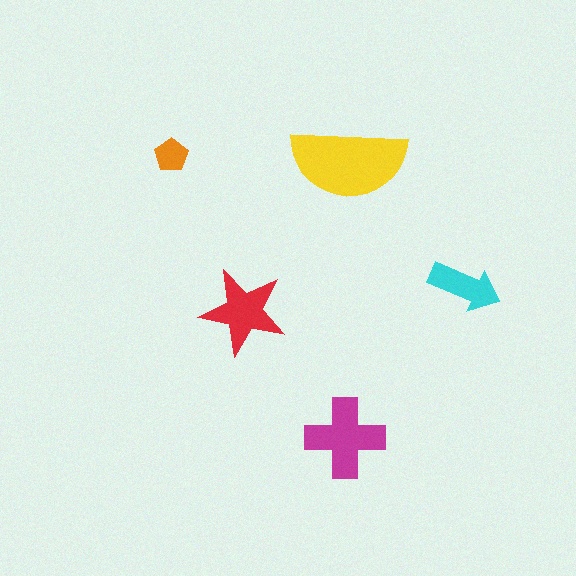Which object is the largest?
The yellow semicircle.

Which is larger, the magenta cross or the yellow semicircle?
The yellow semicircle.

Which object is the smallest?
The orange pentagon.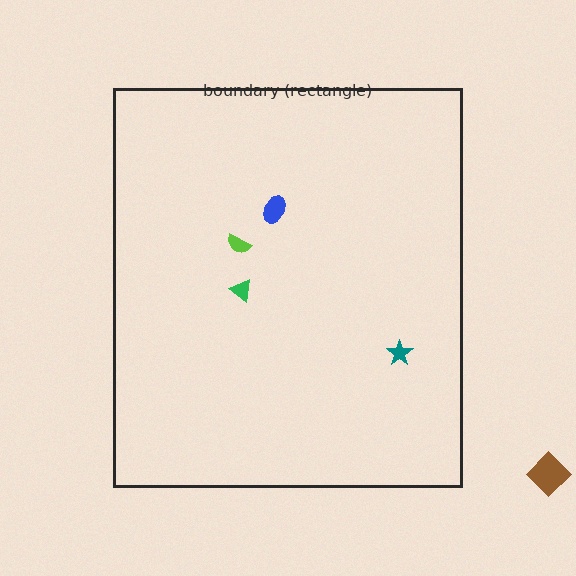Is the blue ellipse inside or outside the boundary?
Inside.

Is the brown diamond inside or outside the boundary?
Outside.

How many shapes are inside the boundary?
4 inside, 1 outside.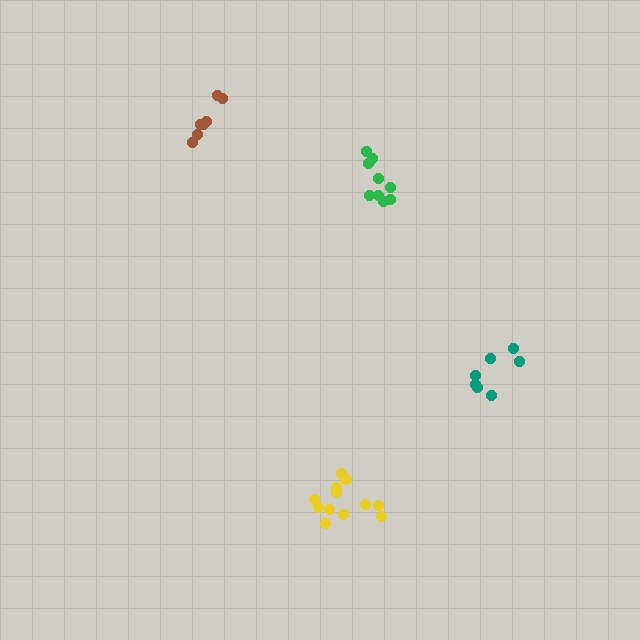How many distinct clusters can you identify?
There are 4 distinct clusters.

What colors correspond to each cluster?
The clusters are colored: yellow, brown, green, teal.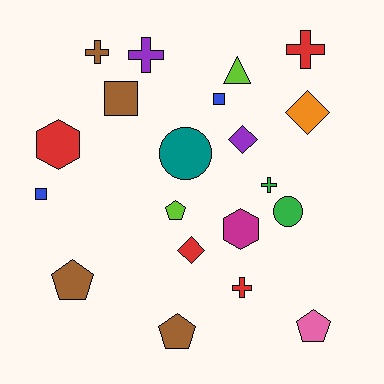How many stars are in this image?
There are no stars.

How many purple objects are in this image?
There are 2 purple objects.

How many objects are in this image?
There are 20 objects.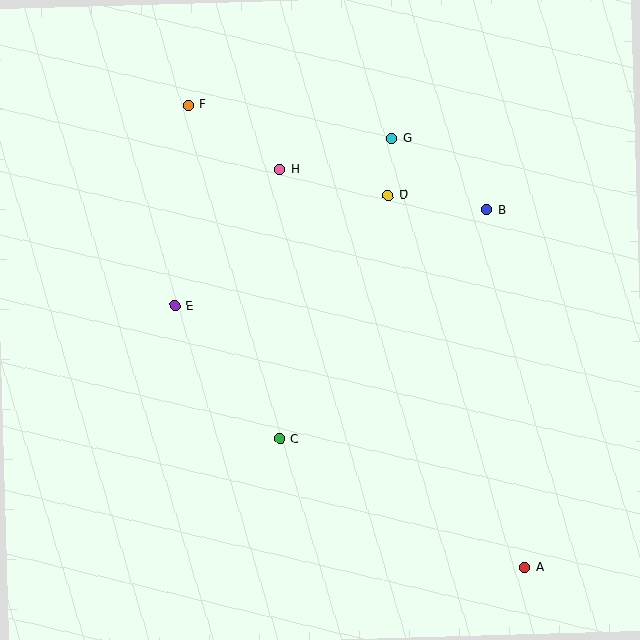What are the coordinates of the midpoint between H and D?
The midpoint between H and D is at (334, 182).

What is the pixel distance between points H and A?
The distance between H and A is 468 pixels.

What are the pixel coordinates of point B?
Point B is at (487, 210).